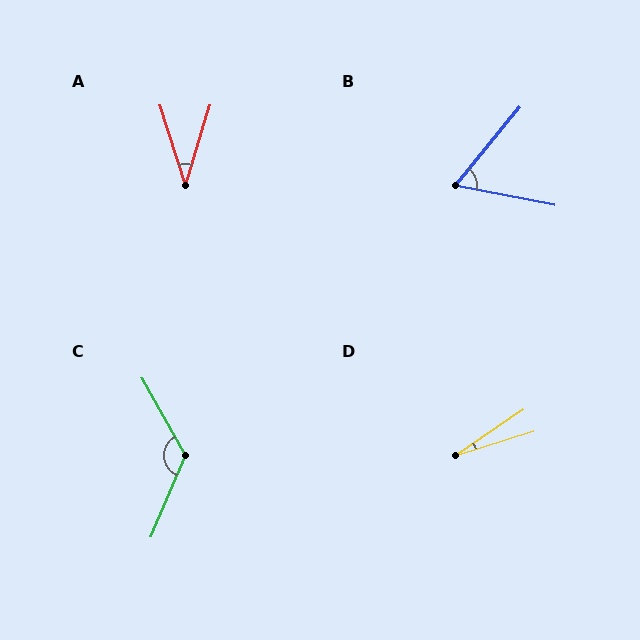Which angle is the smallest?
D, at approximately 17 degrees.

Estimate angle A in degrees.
Approximately 35 degrees.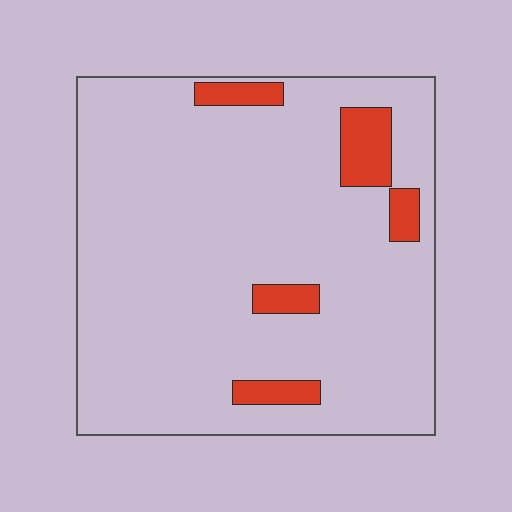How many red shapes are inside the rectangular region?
5.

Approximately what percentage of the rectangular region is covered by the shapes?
Approximately 10%.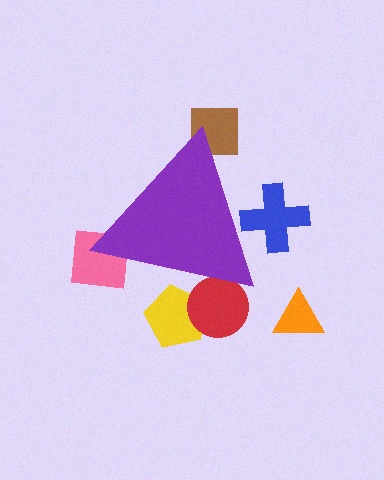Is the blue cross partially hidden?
Yes, the blue cross is partially hidden behind the purple triangle.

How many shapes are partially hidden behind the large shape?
5 shapes are partially hidden.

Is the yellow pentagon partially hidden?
Yes, the yellow pentagon is partially hidden behind the purple triangle.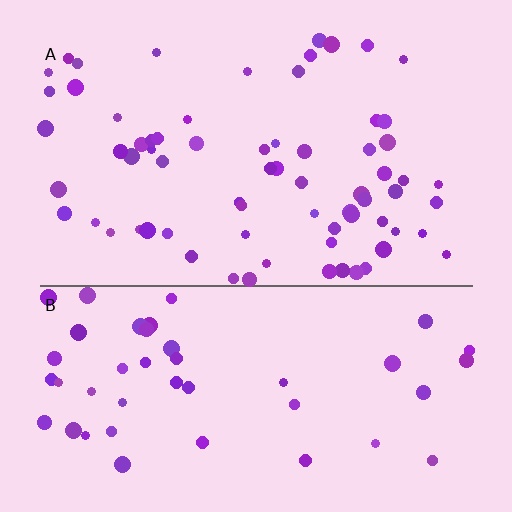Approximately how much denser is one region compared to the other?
Approximately 1.5× — region A over region B.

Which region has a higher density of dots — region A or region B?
A (the top).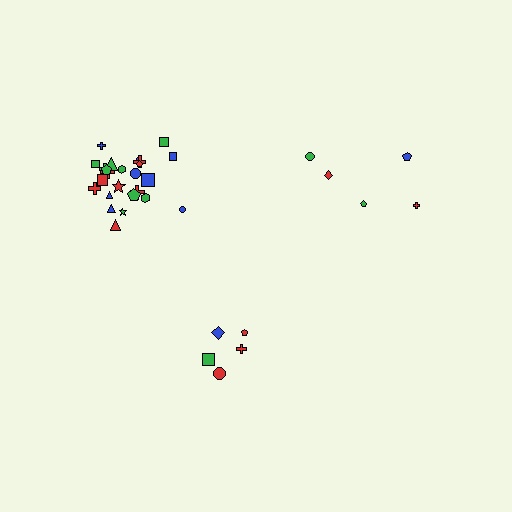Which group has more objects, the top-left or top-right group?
The top-left group.